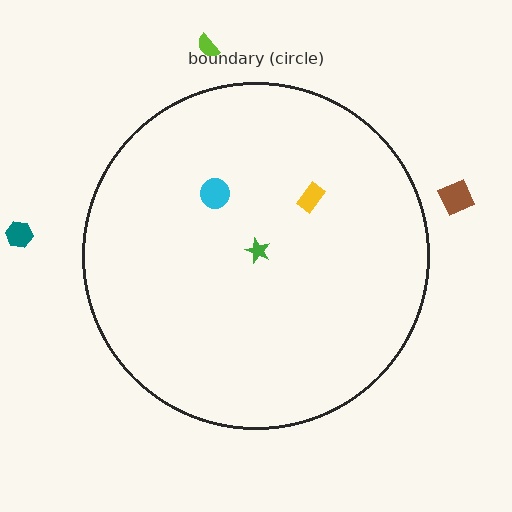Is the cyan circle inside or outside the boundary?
Inside.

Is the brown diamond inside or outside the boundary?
Outside.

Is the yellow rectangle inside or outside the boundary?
Inside.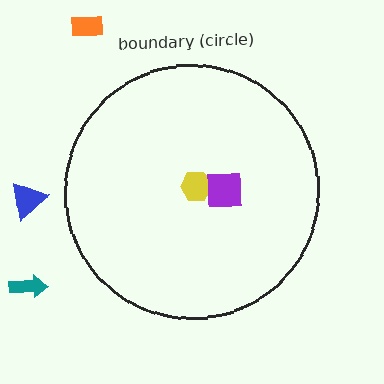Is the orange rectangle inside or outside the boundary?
Outside.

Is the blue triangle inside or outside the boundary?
Outside.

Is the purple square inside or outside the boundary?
Inside.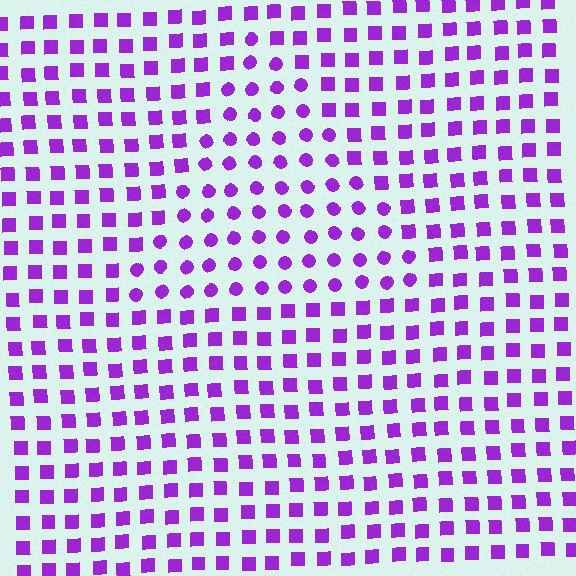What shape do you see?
I see a triangle.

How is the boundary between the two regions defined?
The boundary is defined by a change in element shape: circles inside vs. squares outside. All elements share the same color and spacing.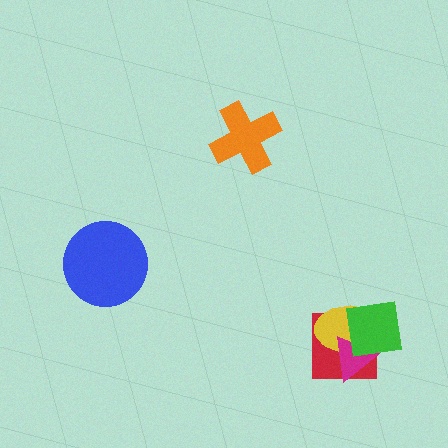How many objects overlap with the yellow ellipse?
3 objects overlap with the yellow ellipse.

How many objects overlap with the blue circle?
0 objects overlap with the blue circle.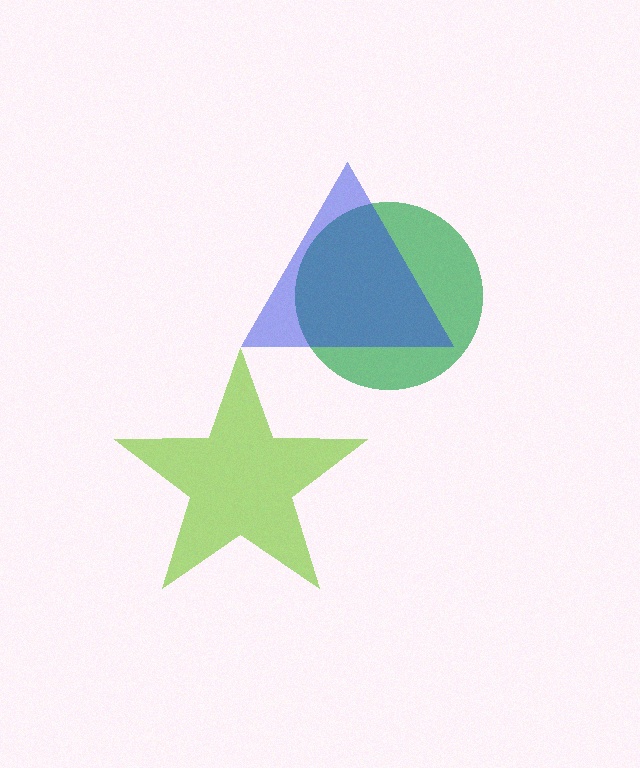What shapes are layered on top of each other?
The layered shapes are: a green circle, a blue triangle, a lime star.